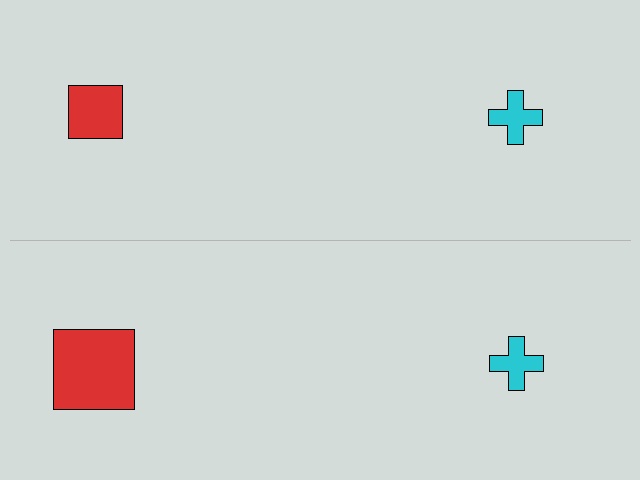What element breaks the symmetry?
The red square on the bottom side has a different size than its mirror counterpart.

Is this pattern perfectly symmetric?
No, the pattern is not perfectly symmetric. The red square on the bottom side has a different size than its mirror counterpart.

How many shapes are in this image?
There are 4 shapes in this image.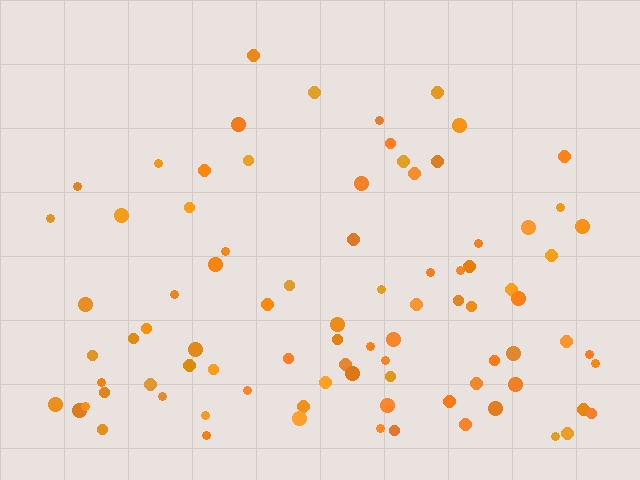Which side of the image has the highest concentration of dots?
The bottom.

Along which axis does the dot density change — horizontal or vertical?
Vertical.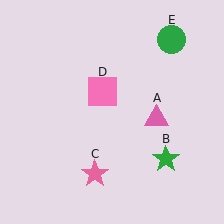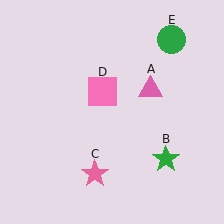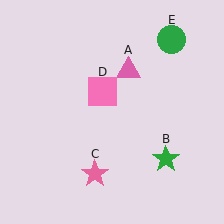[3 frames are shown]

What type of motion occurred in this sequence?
The pink triangle (object A) rotated counterclockwise around the center of the scene.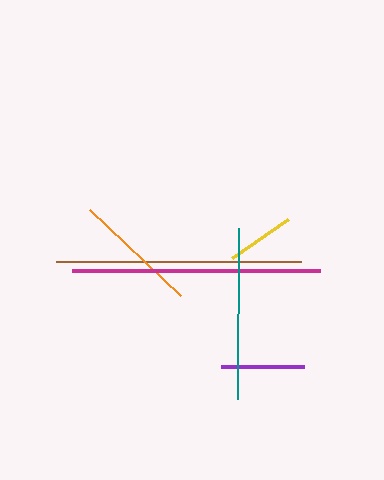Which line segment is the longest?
The magenta line is the longest at approximately 248 pixels.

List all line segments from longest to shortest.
From longest to shortest: magenta, brown, teal, orange, purple, yellow.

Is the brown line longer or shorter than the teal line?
The brown line is longer than the teal line.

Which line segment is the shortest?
The yellow line is the shortest at approximately 69 pixels.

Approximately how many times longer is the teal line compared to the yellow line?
The teal line is approximately 2.5 times the length of the yellow line.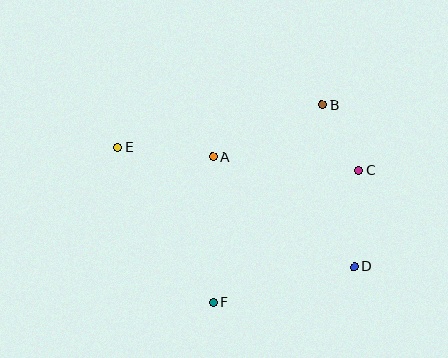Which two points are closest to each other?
Points B and C are closest to each other.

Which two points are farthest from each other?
Points D and E are farthest from each other.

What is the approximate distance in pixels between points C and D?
The distance between C and D is approximately 96 pixels.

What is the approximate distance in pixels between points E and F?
The distance between E and F is approximately 182 pixels.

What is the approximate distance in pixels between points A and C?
The distance between A and C is approximately 146 pixels.